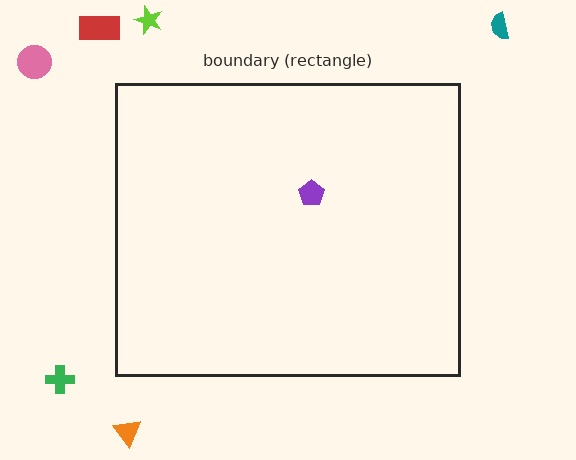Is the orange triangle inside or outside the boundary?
Outside.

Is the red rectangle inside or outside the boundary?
Outside.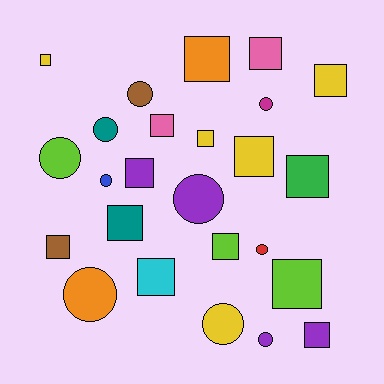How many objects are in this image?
There are 25 objects.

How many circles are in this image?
There are 10 circles.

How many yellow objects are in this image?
There are 5 yellow objects.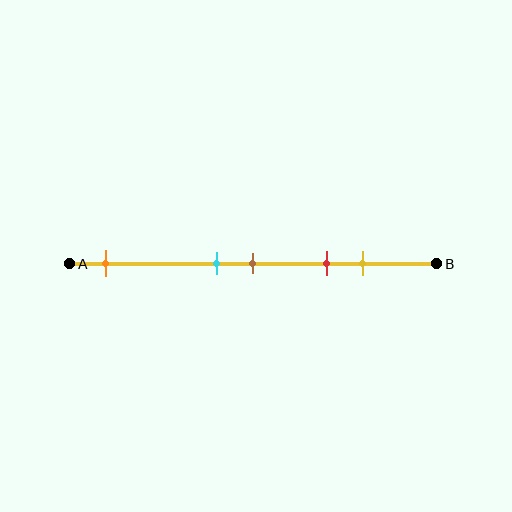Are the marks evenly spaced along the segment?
No, the marks are not evenly spaced.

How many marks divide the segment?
There are 5 marks dividing the segment.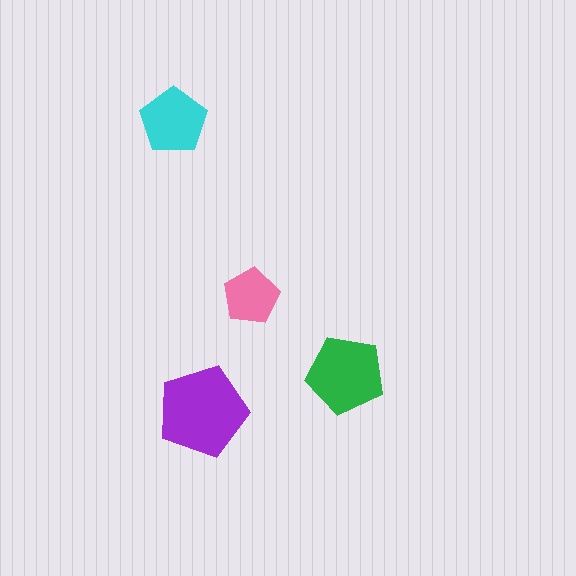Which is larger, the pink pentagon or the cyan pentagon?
The cyan one.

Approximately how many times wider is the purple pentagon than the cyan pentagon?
About 1.5 times wider.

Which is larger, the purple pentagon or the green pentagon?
The purple one.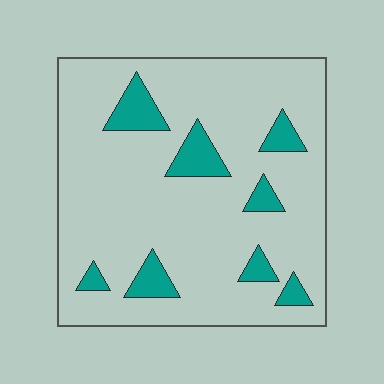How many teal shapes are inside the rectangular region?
8.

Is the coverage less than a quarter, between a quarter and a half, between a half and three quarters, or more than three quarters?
Less than a quarter.